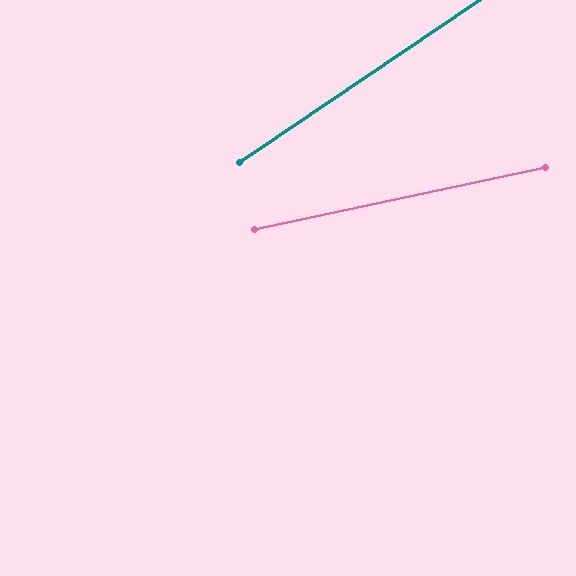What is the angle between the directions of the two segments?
Approximately 22 degrees.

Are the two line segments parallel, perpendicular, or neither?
Neither parallel nor perpendicular — they differ by about 22°.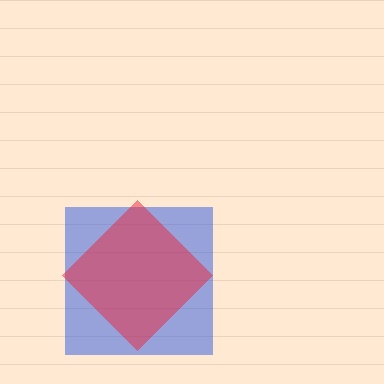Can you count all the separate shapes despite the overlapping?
Yes, there are 2 separate shapes.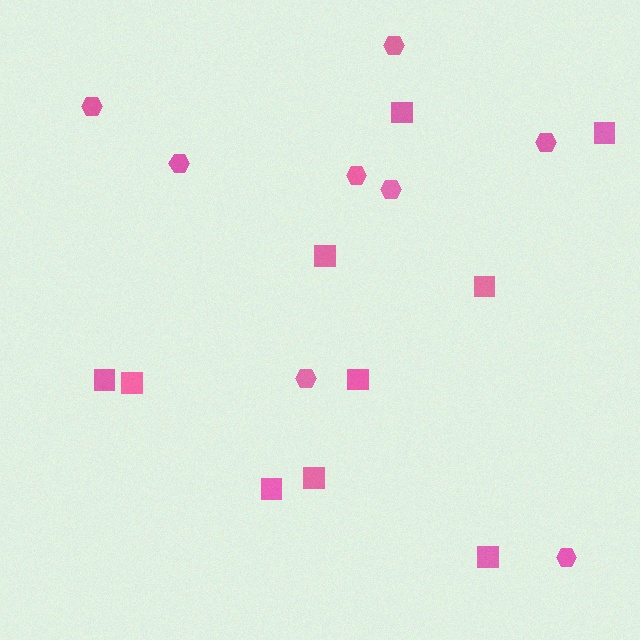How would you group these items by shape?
There are 2 groups: one group of squares (10) and one group of hexagons (8).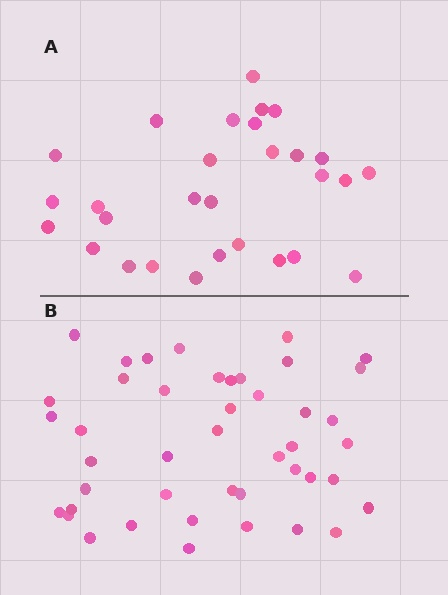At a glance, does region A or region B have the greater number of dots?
Region B (the bottom region) has more dots.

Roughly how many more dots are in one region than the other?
Region B has approximately 15 more dots than region A.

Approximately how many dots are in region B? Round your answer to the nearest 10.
About 40 dots. (The exact count is 44, which rounds to 40.)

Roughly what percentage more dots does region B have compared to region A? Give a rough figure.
About 50% more.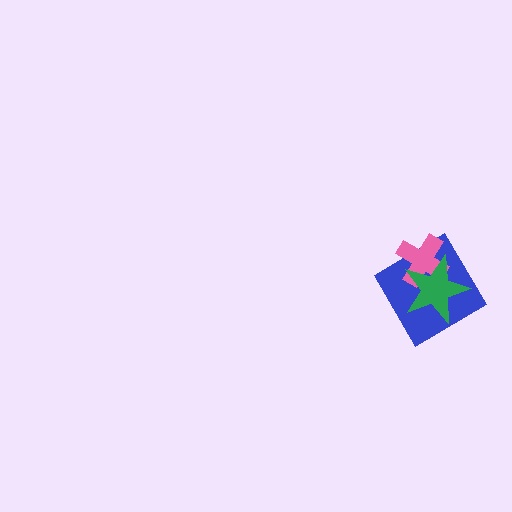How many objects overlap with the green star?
2 objects overlap with the green star.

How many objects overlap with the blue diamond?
2 objects overlap with the blue diamond.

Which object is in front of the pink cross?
The green star is in front of the pink cross.